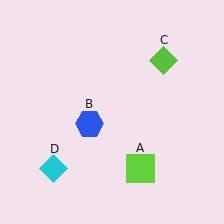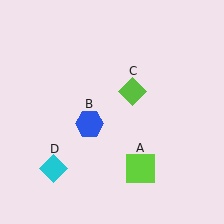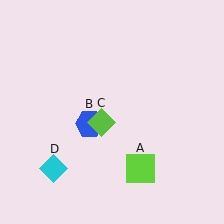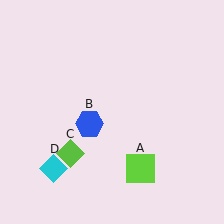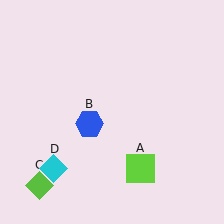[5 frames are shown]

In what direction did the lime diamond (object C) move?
The lime diamond (object C) moved down and to the left.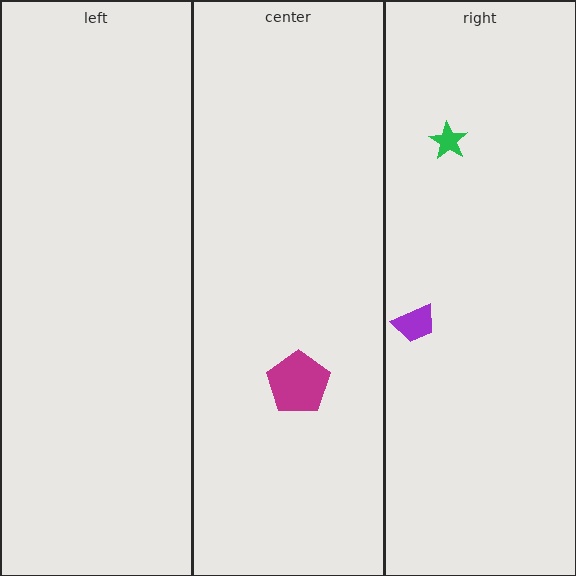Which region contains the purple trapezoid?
The right region.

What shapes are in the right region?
The purple trapezoid, the green star.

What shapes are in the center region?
The magenta pentagon.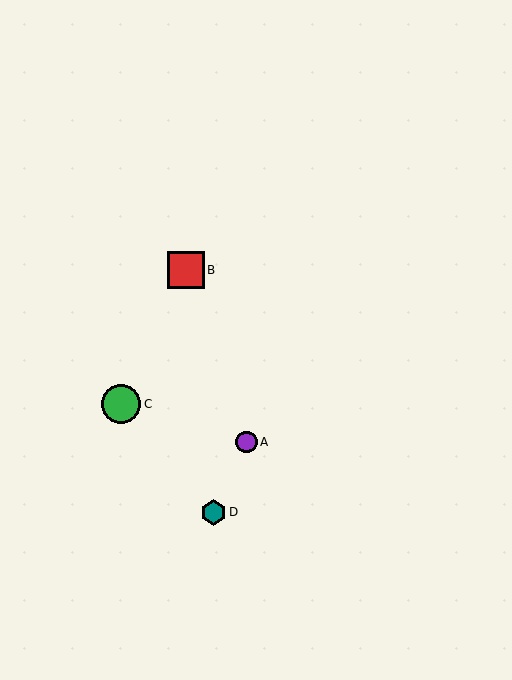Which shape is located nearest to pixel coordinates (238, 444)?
The purple circle (labeled A) at (246, 442) is nearest to that location.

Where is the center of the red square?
The center of the red square is at (186, 270).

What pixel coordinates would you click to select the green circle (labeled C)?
Click at (121, 404) to select the green circle C.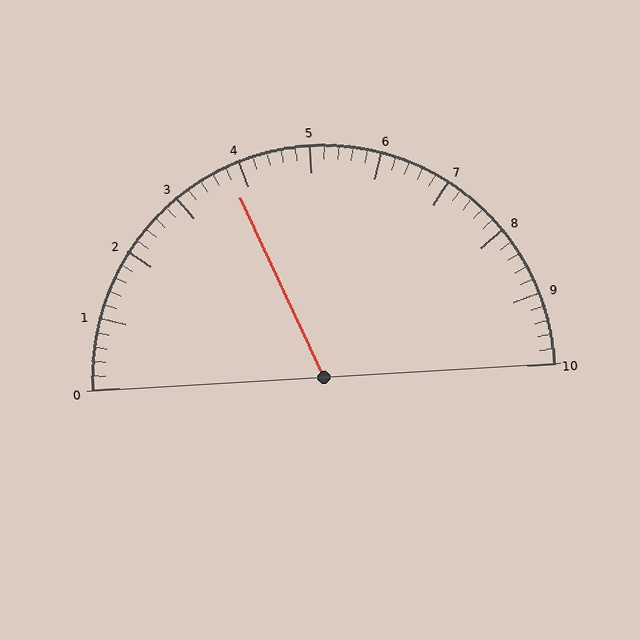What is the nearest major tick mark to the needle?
The nearest major tick mark is 4.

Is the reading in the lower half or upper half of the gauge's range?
The reading is in the lower half of the range (0 to 10).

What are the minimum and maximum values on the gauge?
The gauge ranges from 0 to 10.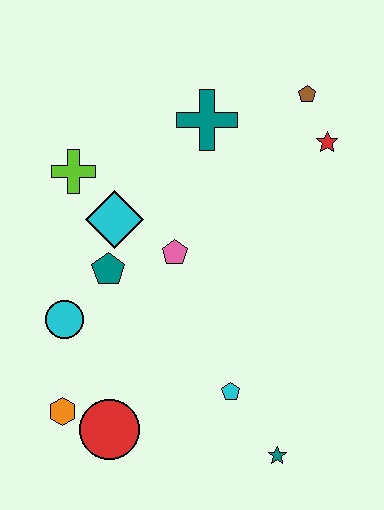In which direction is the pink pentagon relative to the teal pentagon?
The pink pentagon is to the right of the teal pentagon.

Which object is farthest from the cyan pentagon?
The brown pentagon is farthest from the cyan pentagon.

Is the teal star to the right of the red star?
No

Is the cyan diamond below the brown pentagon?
Yes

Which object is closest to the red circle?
The orange hexagon is closest to the red circle.